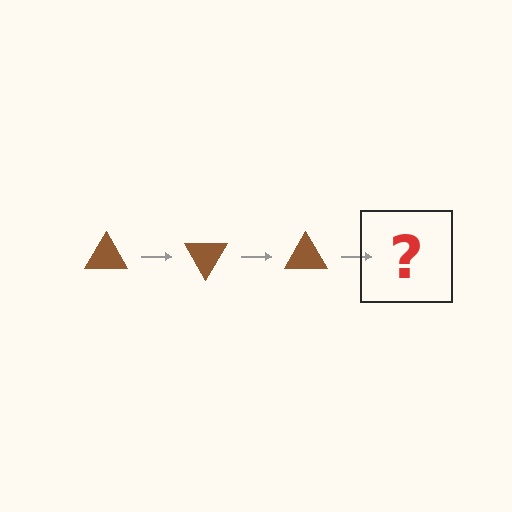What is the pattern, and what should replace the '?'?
The pattern is that the triangle rotates 60 degrees each step. The '?' should be a brown triangle rotated 180 degrees.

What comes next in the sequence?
The next element should be a brown triangle rotated 180 degrees.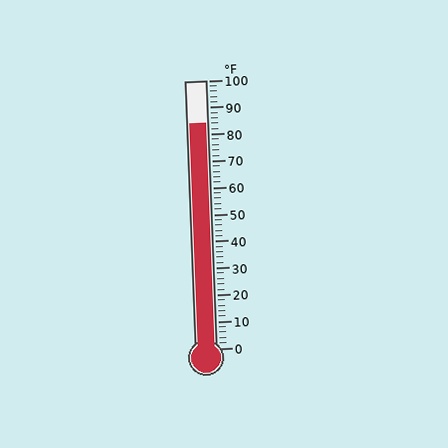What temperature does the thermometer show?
The thermometer shows approximately 84°F.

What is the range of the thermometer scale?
The thermometer scale ranges from 0°F to 100°F.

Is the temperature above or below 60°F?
The temperature is above 60°F.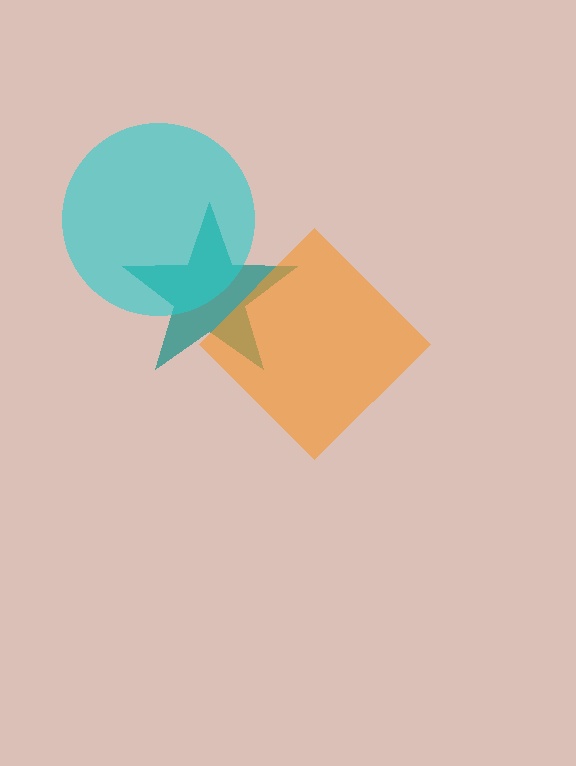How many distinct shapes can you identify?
There are 3 distinct shapes: a teal star, an orange diamond, a cyan circle.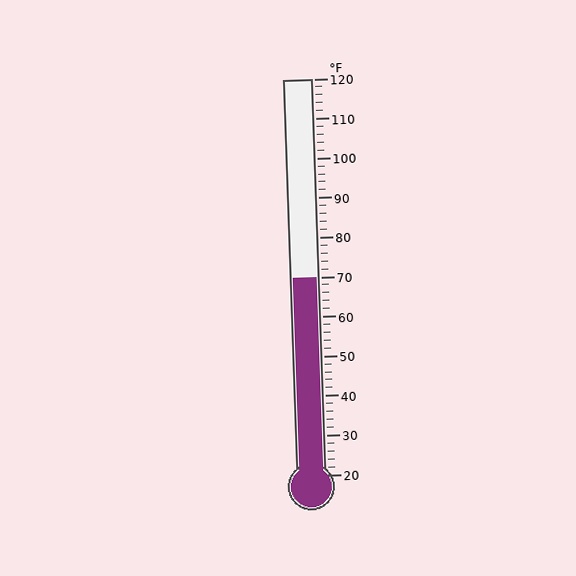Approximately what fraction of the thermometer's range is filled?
The thermometer is filled to approximately 50% of its range.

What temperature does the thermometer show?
The thermometer shows approximately 70°F.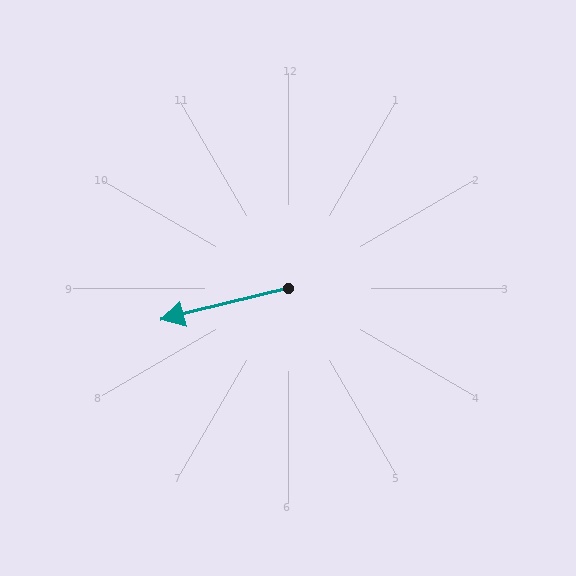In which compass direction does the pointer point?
West.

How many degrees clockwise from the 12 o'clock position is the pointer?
Approximately 256 degrees.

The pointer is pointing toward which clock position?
Roughly 9 o'clock.